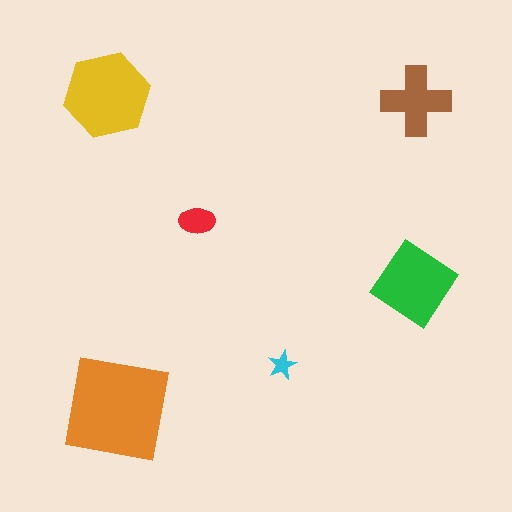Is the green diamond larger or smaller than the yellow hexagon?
Smaller.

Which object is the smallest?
The cyan star.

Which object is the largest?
The orange square.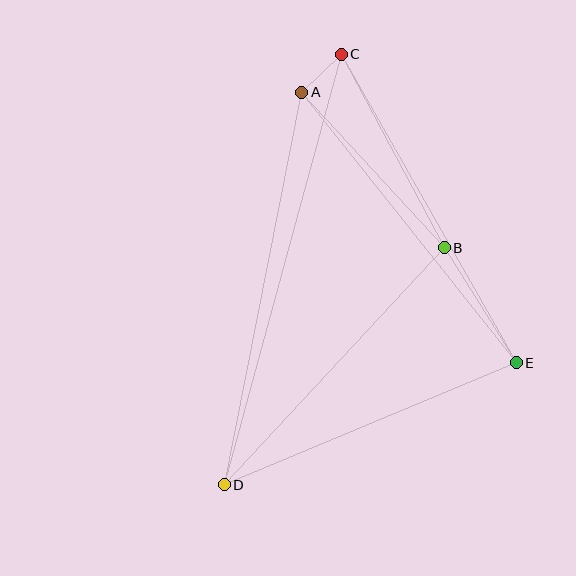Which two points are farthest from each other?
Points C and D are farthest from each other.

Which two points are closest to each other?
Points A and C are closest to each other.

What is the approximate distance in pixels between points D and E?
The distance between D and E is approximately 316 pixels.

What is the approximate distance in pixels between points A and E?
The distance between A and E is approximately 345 pixels.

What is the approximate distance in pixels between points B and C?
The distance between B and C is approximately 219 pixels.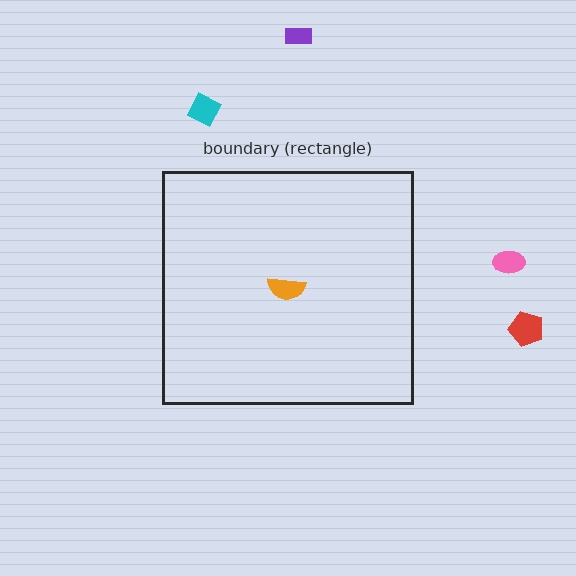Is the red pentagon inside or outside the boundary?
Outside.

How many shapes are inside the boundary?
1 inside, 4 outside.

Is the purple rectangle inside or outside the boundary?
Outside.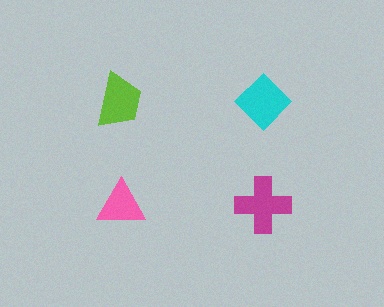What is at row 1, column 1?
A lime trapezoid.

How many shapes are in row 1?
2 shapes.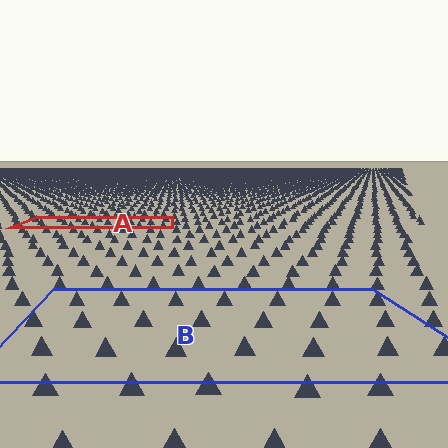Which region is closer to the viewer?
Region B is closer. The texture elements there are larger and more spread out.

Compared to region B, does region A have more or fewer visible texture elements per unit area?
Region A has more texture elements per unit area — they are packed more densely because it is farther away.